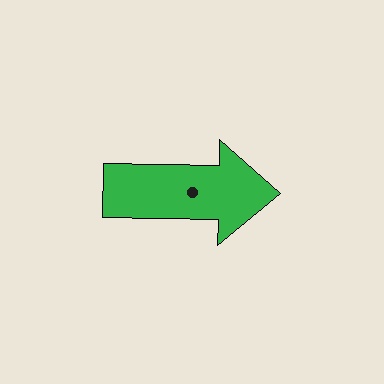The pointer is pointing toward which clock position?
Roughly 3 o'clock.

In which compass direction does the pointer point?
East.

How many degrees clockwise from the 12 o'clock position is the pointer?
Approximately 91 degrees.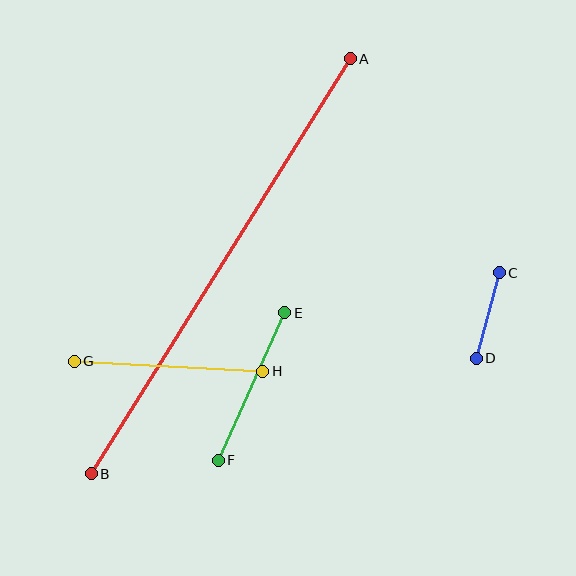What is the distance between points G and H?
The distance is approximately 189 pixels.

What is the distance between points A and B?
The distance is approximately 489 pixels.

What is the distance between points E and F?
The distance is approximately 162 pixels.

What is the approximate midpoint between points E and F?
The midpoint is at approximately (252, 387) pixels.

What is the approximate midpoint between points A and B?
The midpoint is at approximately (221, 266) pixels.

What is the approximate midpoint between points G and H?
The midpoint is at approximately (168, 366) pixels.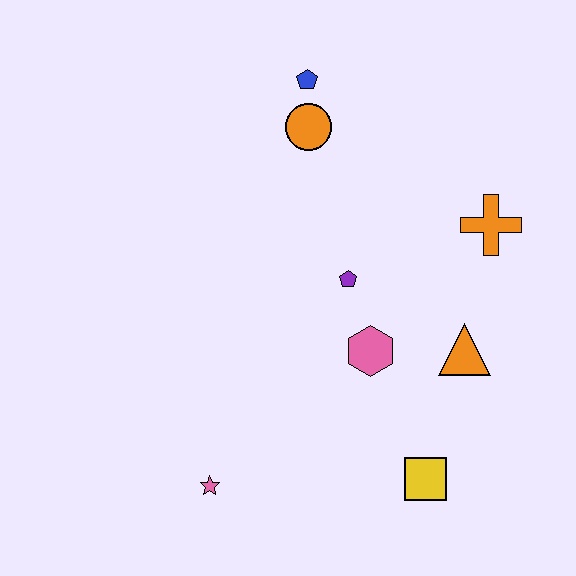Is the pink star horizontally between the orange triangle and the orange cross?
No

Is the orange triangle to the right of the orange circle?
Yes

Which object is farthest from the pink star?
The blue pentagon is farthest from the pink star.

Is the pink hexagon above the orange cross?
No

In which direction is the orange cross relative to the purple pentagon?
The orange cross is to the right of the purple pentagon.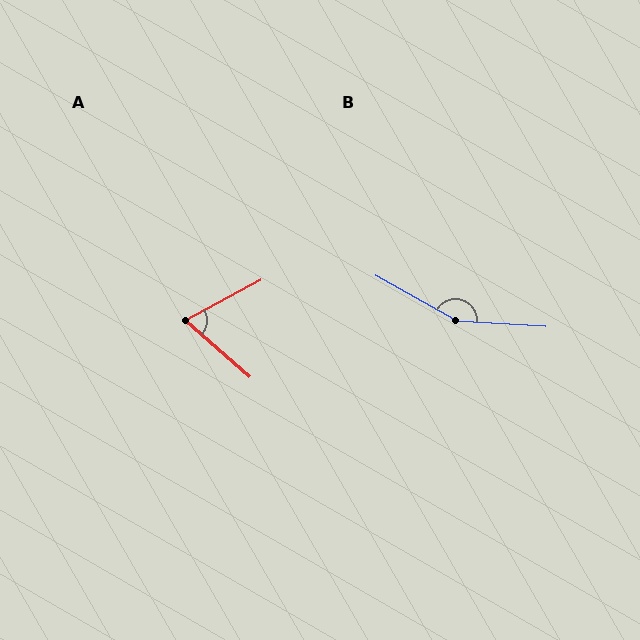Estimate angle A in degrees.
Approximately 70 degrees.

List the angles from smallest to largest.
A (70°), B (154°).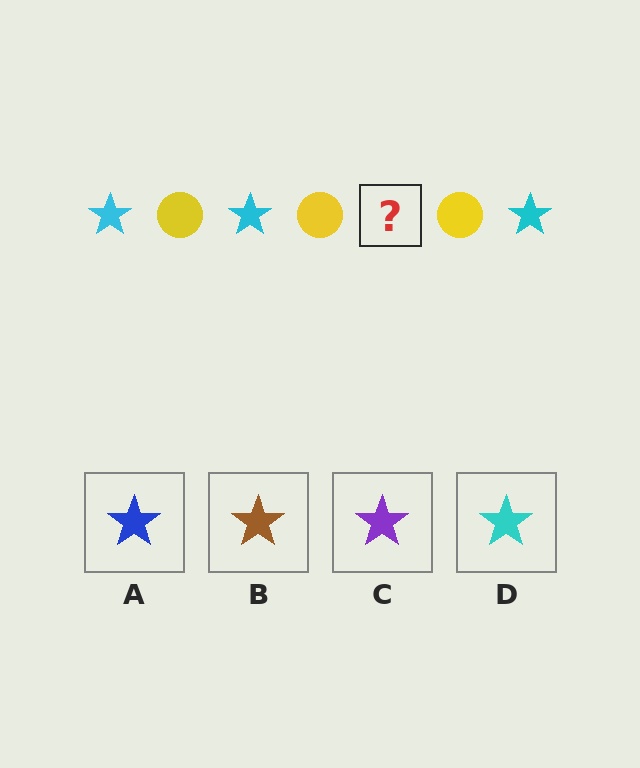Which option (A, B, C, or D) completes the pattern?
D.